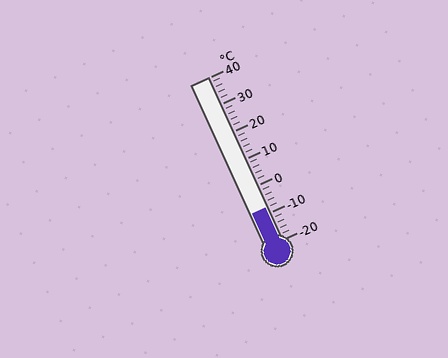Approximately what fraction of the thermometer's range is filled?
The thermometer is filled to approximately 20% of its range.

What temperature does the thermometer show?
The thermometer shows approximately -8°C.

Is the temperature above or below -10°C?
The temperature is above -10°C.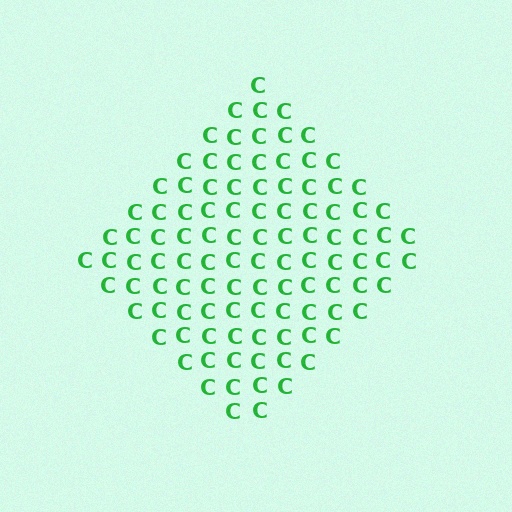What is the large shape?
The large shape is a diamond.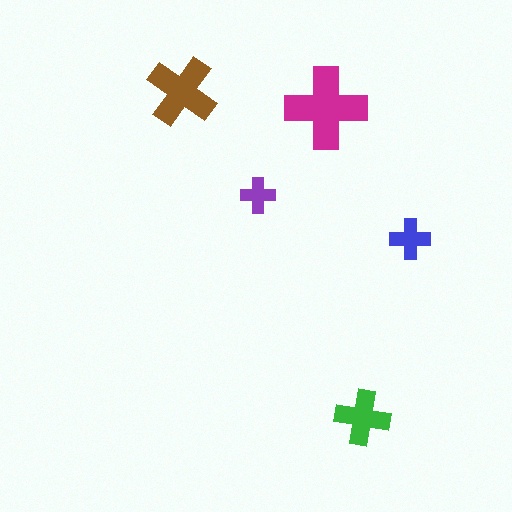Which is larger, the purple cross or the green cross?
The green one.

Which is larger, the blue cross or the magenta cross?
The magenta one.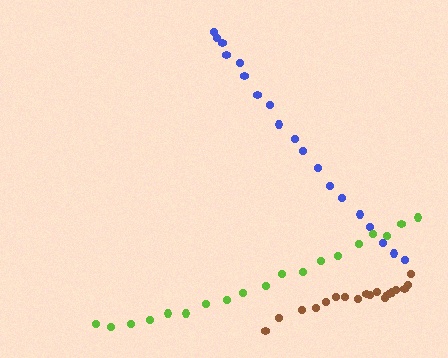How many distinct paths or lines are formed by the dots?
There are 3 distinct paths.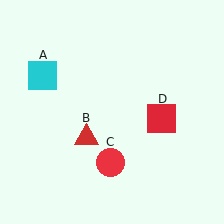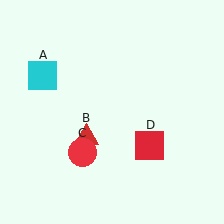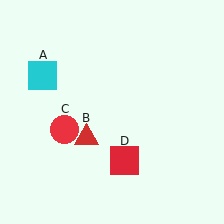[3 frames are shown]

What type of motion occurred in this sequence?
The red circle (object C), red square (object D) rotated clockwise around the center of the scene.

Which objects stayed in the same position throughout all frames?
Cyan square (object A) and red triangle (object B) remained stationary.